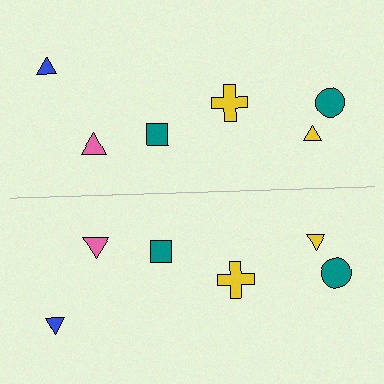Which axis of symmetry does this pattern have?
The pattern has a horizontal axis of symmetry running through the center of the image.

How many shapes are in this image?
There are 12 shapes in this image.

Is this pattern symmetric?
Yes, this pattern has bilateral (reflection) symmetry.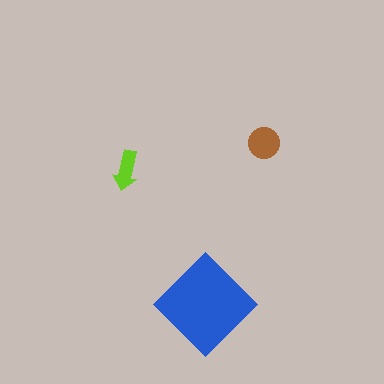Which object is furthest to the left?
The lime arrow is leftmost.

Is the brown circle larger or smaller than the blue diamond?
Smaller.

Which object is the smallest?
The lime arrow.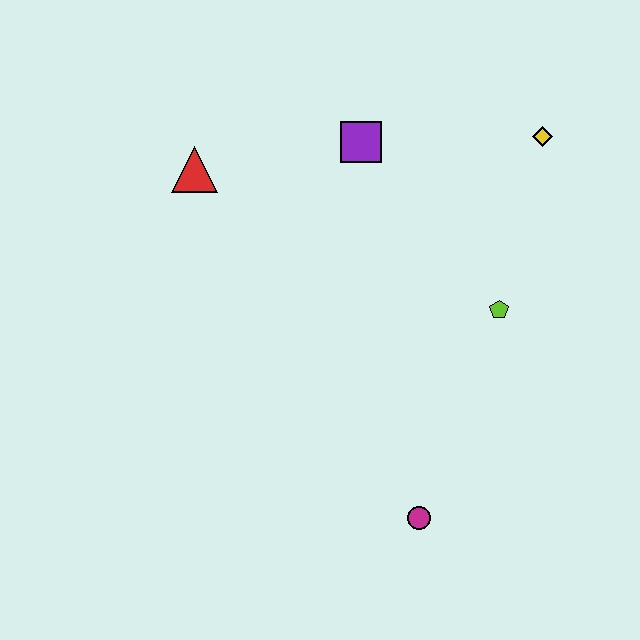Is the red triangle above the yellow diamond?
No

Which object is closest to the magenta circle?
The lime pentagon is closest to the magenta circle.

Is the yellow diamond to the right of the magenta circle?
Yes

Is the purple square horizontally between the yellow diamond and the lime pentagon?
No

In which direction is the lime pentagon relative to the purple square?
The lime pentagon is below the purple square.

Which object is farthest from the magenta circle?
The red triangle is farthest from the magenta circle.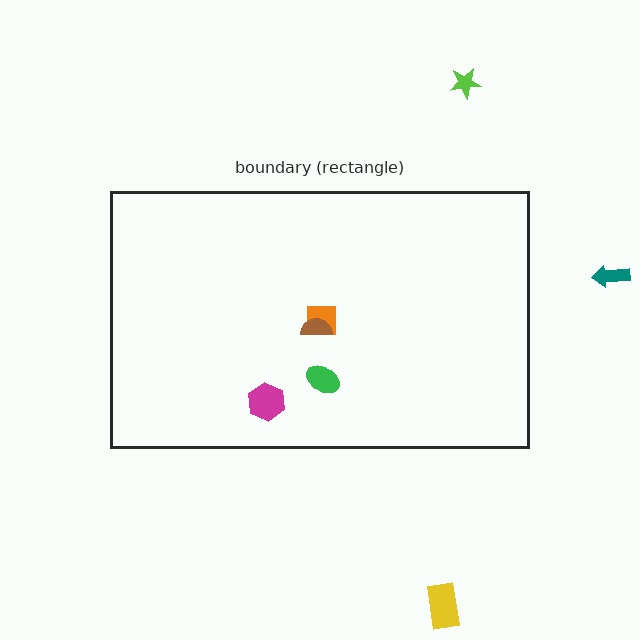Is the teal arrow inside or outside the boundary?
Outside.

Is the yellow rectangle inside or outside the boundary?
Outside.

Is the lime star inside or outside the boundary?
Outside.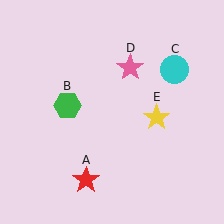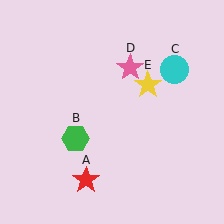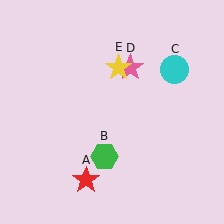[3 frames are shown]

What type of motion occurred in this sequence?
The green hexagon (object B), yellow star (object E) rotated counterclockwise around the center of the scene.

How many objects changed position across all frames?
2 objects changed position: green hexagon (object B), yellow star (object E).